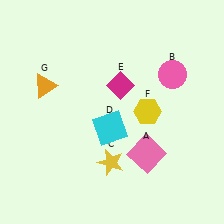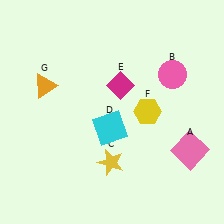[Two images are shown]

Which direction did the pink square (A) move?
The pink square (A) moved right.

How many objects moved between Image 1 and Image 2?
1 object moved between the two images.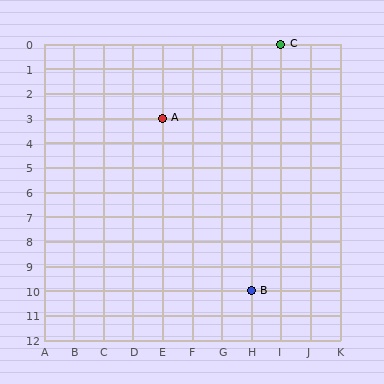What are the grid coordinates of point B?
Point B is at grid coordinates (H, 10).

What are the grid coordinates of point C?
Point C is at grid coordinates (I, 0).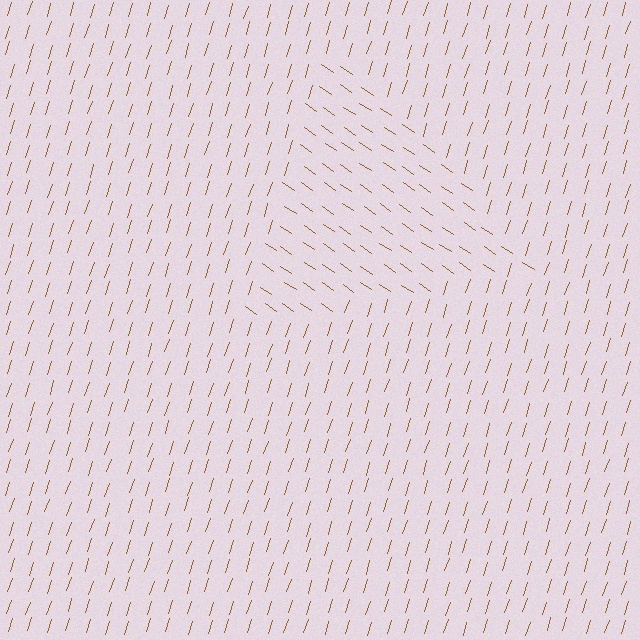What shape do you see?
I see a triangle.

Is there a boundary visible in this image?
Yes, there is a texture boundary formed by a change in line orientation.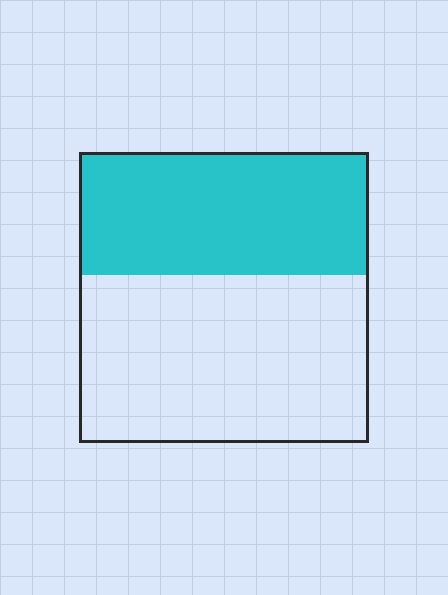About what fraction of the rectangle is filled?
About two fifths (2/5).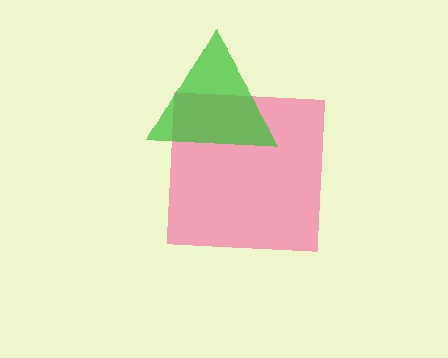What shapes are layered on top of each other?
The layered shapes are: a pink square, a green triangle.